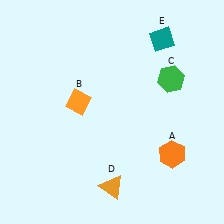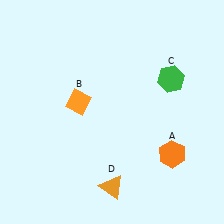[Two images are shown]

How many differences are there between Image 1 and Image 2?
There is 1 difference between the two images.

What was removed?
The teal diamond (E) was removed in Image 2.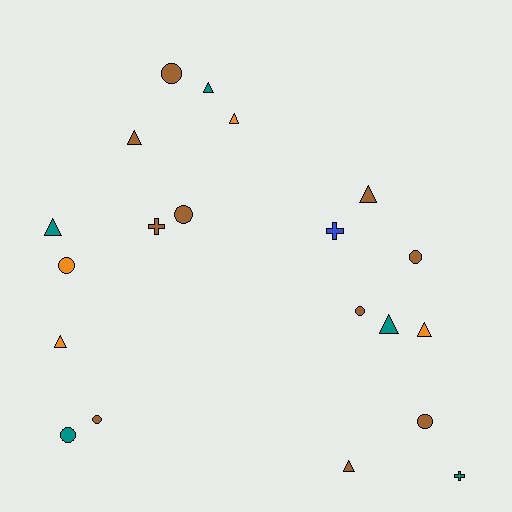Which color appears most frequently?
Brown, with 10 objects.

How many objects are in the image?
There are 20 objects.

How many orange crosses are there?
There are no orange crosses.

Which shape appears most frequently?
Triangle, with 9 objects.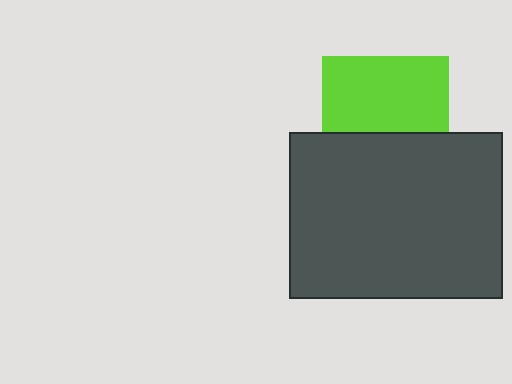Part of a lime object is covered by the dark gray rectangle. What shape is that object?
It is a square.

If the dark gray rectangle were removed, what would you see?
You would see the complete lime square.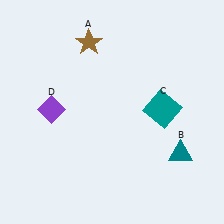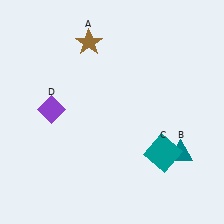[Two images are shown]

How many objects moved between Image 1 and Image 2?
1 object moved between the two images.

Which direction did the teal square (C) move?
The teal square (C) moved down.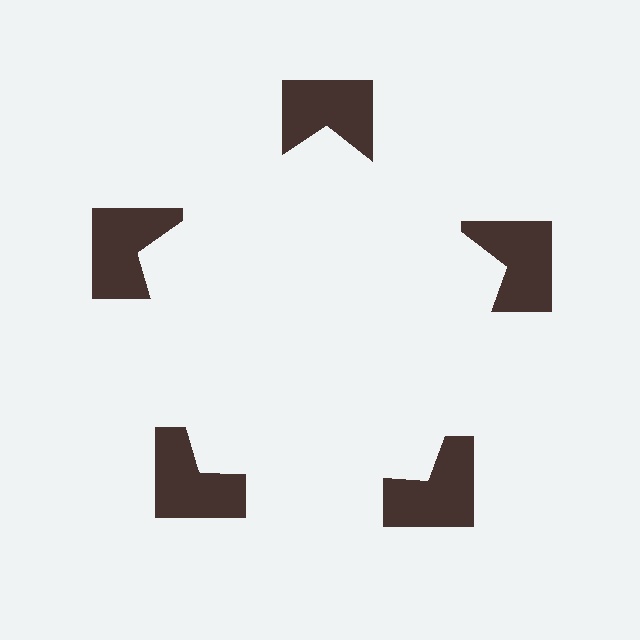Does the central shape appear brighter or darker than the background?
It typically appears slightly brighter than the background, even though no actual brightness change is drawn.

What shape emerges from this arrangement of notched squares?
An illusory pentagon — its edges are inferred from the aligned wedge cuts in the notched squares, not physically drawn.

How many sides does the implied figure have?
5 sides.